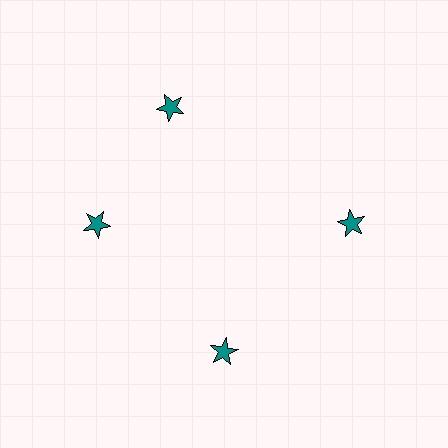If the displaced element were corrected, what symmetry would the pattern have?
It would have 4-fold rotational symmetry — the pattern would map onto itself every 90 degrees.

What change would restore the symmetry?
The symmetry would be restored by rotating it back into even spacing with its neighbors so that all 4 stars sit at equal angles and equal distance from the center.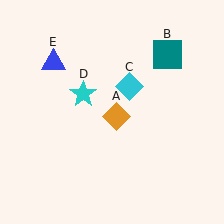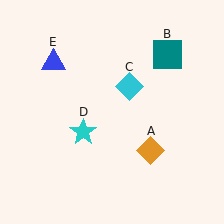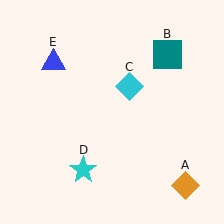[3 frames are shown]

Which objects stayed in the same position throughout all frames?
Teal square (object B) and cyan diamond (object C) and blue triangle (object E) remained stationary.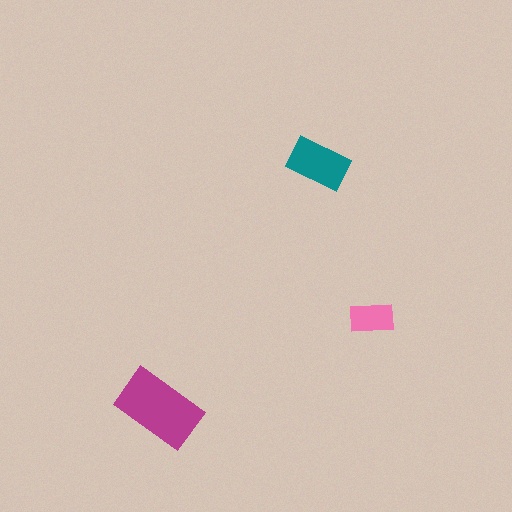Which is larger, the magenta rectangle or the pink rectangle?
The magenta one.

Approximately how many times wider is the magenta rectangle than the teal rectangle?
About 1.5 times wider.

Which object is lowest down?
The magenta rectangle is bottommost.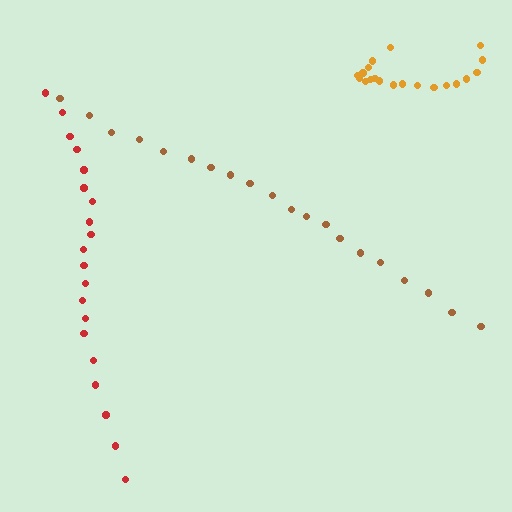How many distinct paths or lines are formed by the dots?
There are 3 distinct paths.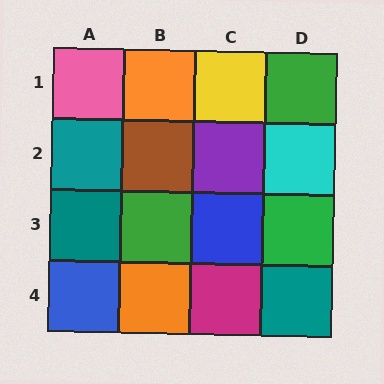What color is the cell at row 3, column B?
Green.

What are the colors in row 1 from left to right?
Pink, orange, yellow, green.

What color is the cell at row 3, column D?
Green.